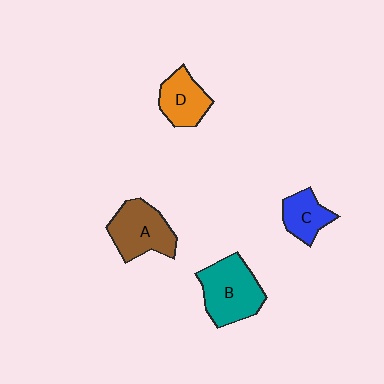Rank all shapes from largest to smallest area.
From largest to smallest: B (teal), A (brown), D (orange), C (blue).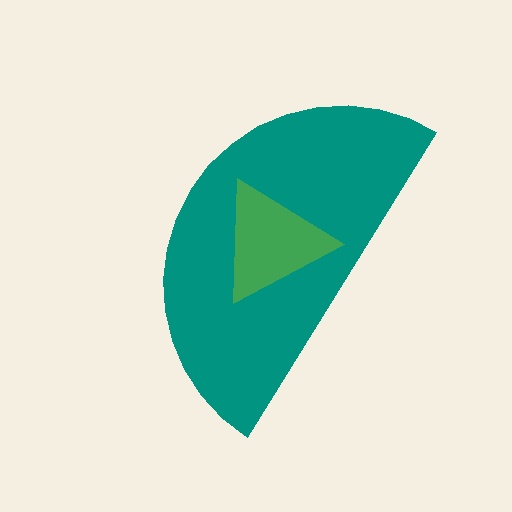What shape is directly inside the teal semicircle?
The green triangle.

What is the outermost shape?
The teal semicircle.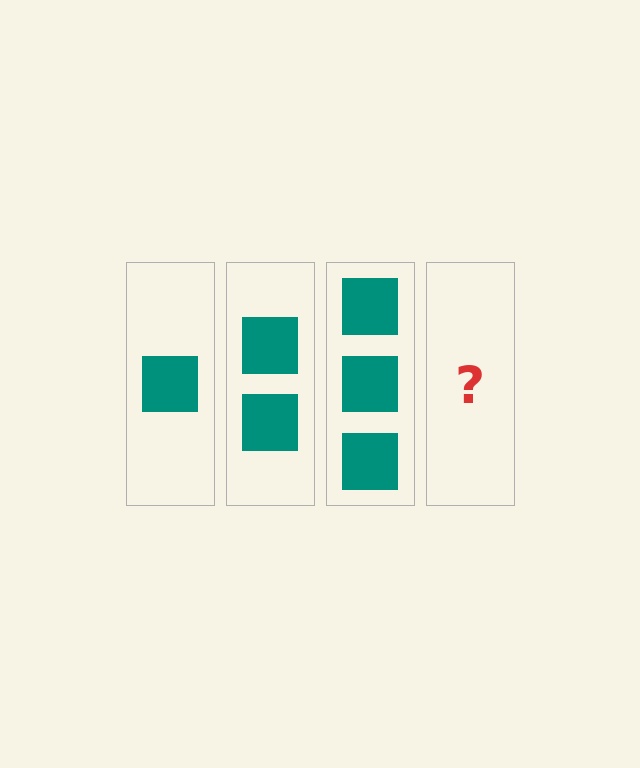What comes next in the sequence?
The next element should be 4 squares.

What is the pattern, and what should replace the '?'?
The pattern is that each step adds one more square. The '?' should be 4 squares.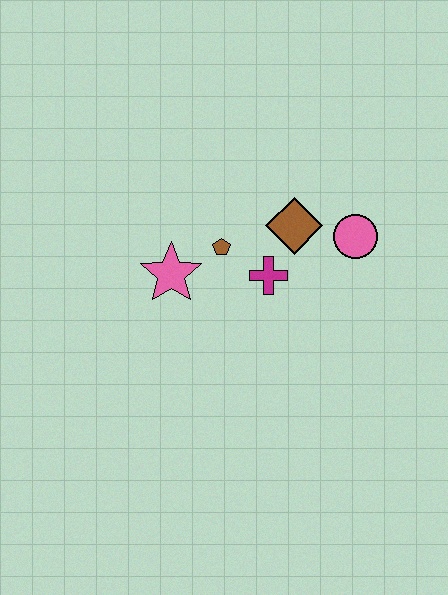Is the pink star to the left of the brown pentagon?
Yes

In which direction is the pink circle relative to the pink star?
The pink circle is to the right of the pink star.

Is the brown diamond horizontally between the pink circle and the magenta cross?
Yes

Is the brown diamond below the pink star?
No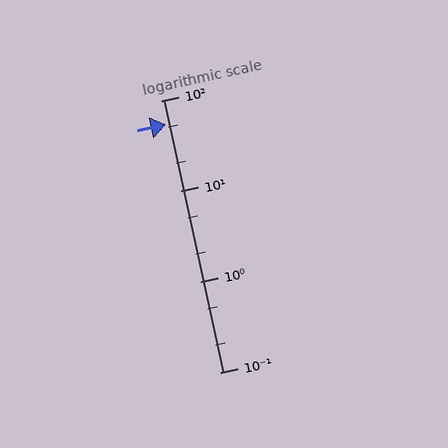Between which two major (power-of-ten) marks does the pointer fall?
The pointer is between 10 and 100.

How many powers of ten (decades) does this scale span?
The scale spans 3 decades, from 0.1 to 100.